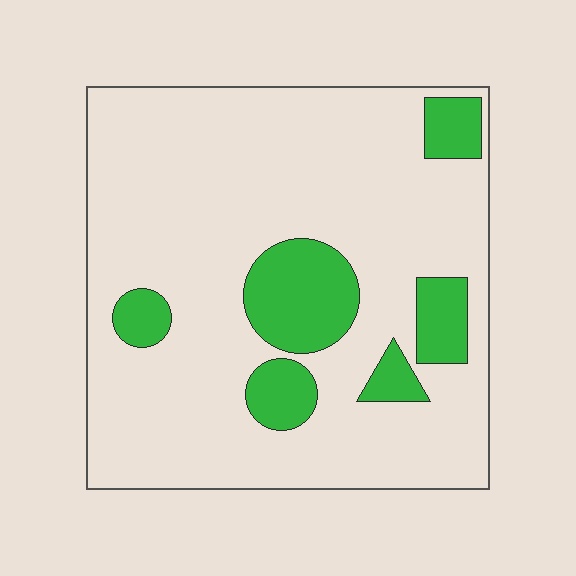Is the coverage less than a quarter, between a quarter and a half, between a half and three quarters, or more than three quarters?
Less than a quarter.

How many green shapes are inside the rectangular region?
6.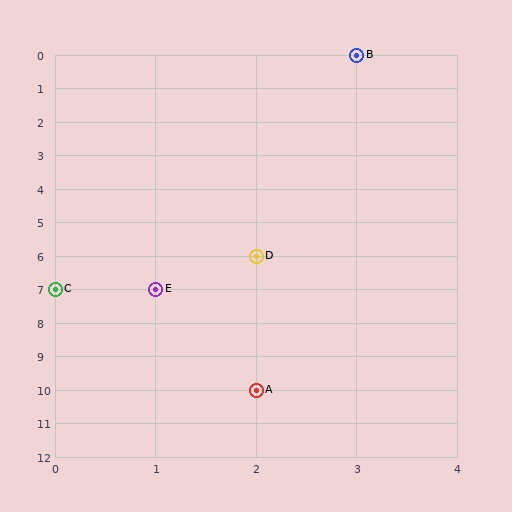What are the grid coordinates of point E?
Point E is at grid coordinates (1, 7).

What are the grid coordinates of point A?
Point A is at grid coordinates (2, 10).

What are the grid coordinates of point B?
Point B is at grid coordinates (3, 0).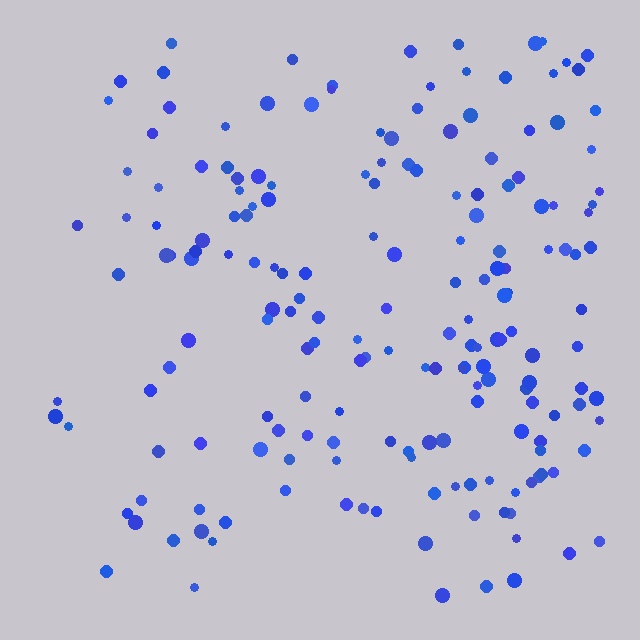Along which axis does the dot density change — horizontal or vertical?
Horizontal.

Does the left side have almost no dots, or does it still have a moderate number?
Still a moderate number, just noticeably fewer than the right.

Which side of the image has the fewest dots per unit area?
The left.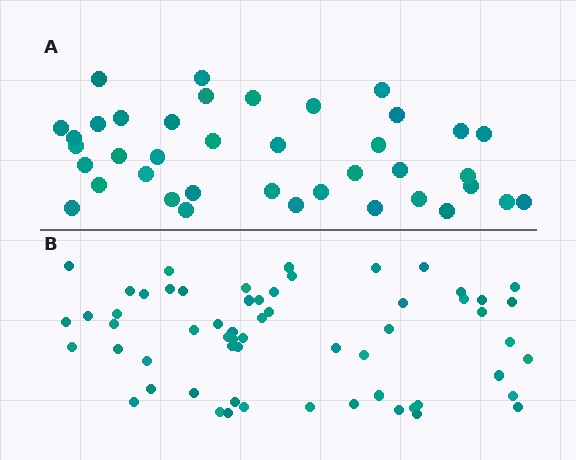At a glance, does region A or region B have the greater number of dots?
Region B (the bottom region) has more dots.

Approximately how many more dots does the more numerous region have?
Region B has approximately 20 more dots than region A.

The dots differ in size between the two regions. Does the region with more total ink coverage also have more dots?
No. Region A has more total ink coverage because its dots are larger, but region B actually contains more individual dots. Total area can be misleading — the number of items is what matters here.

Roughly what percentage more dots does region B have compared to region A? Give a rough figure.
About 55% more.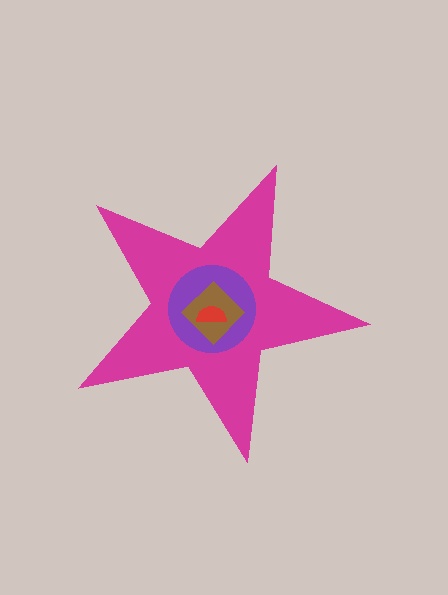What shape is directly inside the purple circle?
The brown diamond.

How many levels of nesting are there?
4.